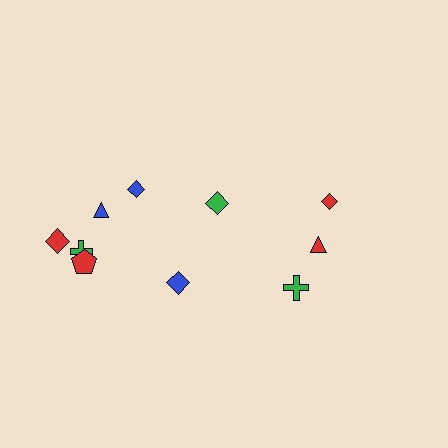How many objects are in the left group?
There are 7 objects.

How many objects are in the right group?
There are 3 objects.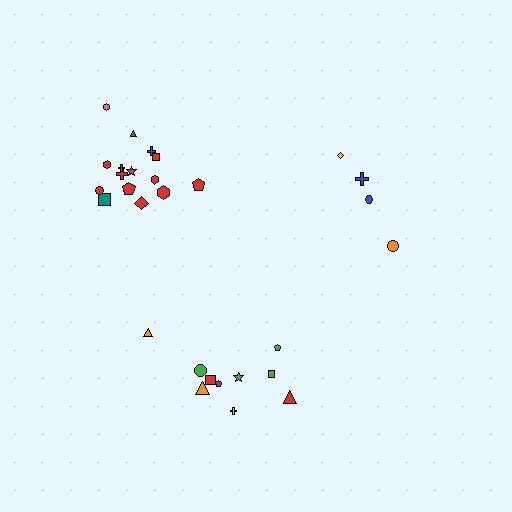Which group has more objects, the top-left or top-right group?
The top-left group.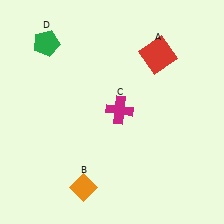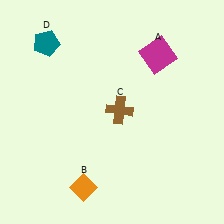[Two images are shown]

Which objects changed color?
A changed from red to magenta. C changed from magenta to brown. D changed from green to teal.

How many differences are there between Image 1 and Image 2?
There are 3 differences between the two images.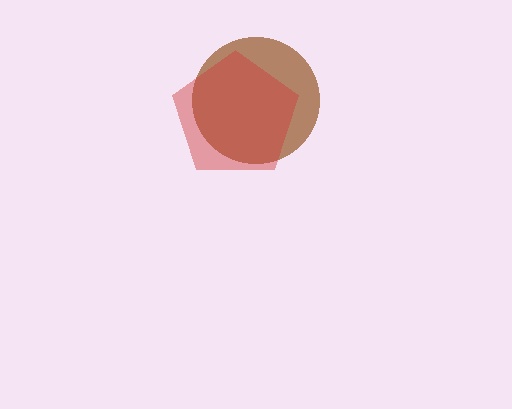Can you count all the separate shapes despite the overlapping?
Yes, there are 2 separate shapes.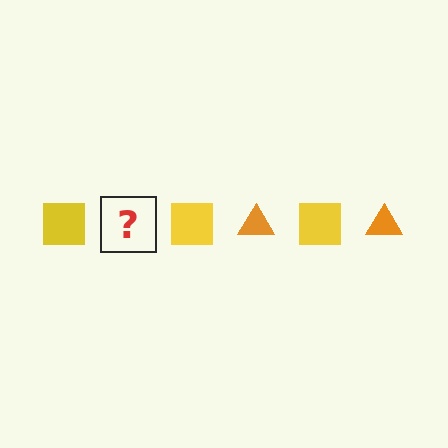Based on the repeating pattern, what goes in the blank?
The blank should be an orange triangle.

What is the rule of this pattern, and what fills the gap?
The rule is that the pattern alternates between yellow square and orange triangle. The gap should be filled with an orange triangle.